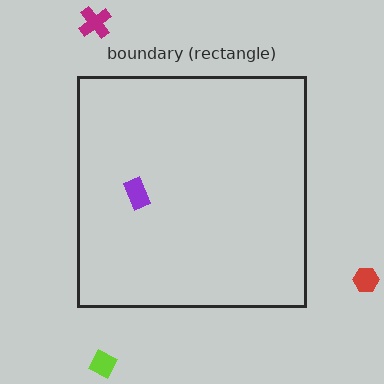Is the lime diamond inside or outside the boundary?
Outside.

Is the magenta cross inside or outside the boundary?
Outside.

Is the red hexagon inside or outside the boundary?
Outside.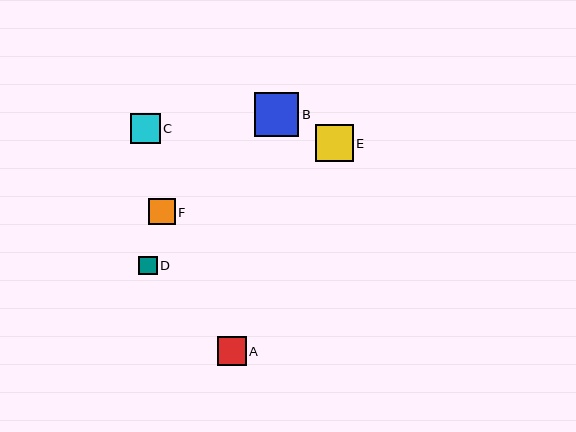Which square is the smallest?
Square D is the smallest with a size of approximately 19 pixels.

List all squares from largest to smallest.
From largest to smallest: B, E, C, A, F, D.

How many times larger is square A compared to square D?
Square A is approximately 1.6 times the size of square D.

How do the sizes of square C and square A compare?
Square C and square A are approximately the same size.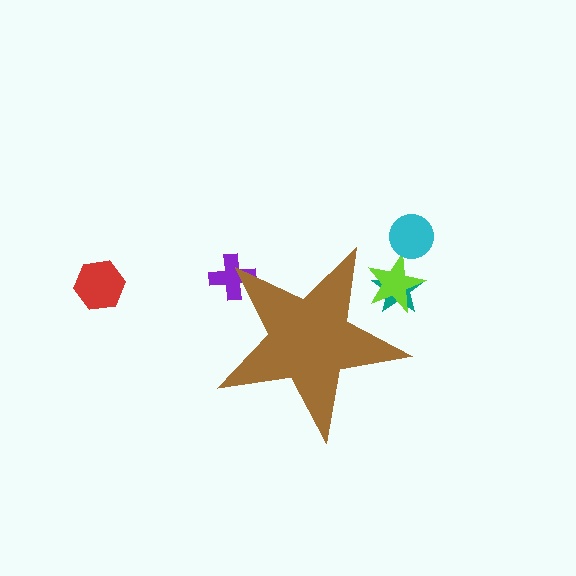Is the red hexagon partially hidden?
No, the red hexagon is fully visible.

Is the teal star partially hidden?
Yes, the teal star is partially hidden behind the brown star.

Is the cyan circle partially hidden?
No, the cyan circle is fully visible.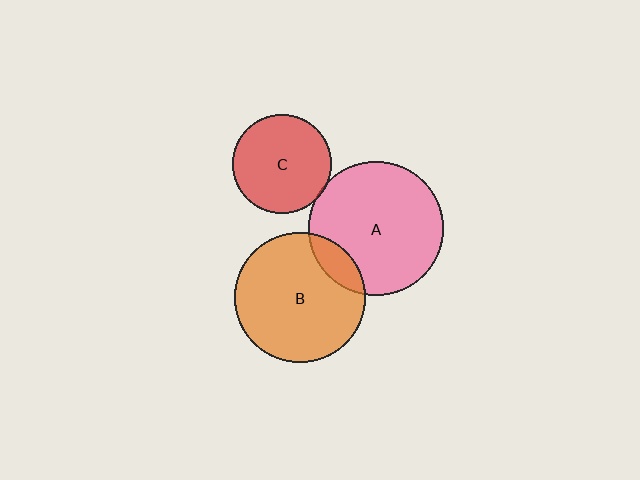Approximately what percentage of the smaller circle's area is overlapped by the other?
Approximately 15%.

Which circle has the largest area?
Circle A (pink).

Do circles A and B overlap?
Yes.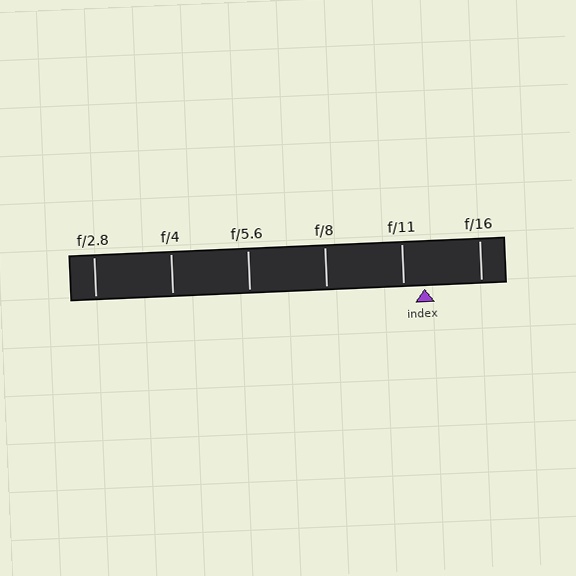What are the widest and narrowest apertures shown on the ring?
The widest aperture shown is f/2.8 and the narrowest is f/16.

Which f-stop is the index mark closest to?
The index mark is closest to f/11.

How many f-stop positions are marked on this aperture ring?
There are 6 f-stop positions marked.